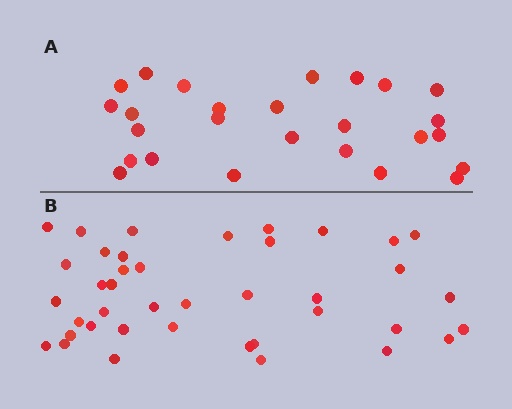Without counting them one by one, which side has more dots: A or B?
Region B (the bottom region) has more dots.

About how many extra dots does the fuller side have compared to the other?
Region B has approximately 15 more dots than region A.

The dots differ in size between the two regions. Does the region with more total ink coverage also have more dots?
No. Region A has more total ink coverage because its dots are larger, but region B actually contains more individual dots. Total area can be misleading — the number of items is what matters here.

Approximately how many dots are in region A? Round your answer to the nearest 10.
About 30 dots. (The exact count is 26, which rounds to 30.)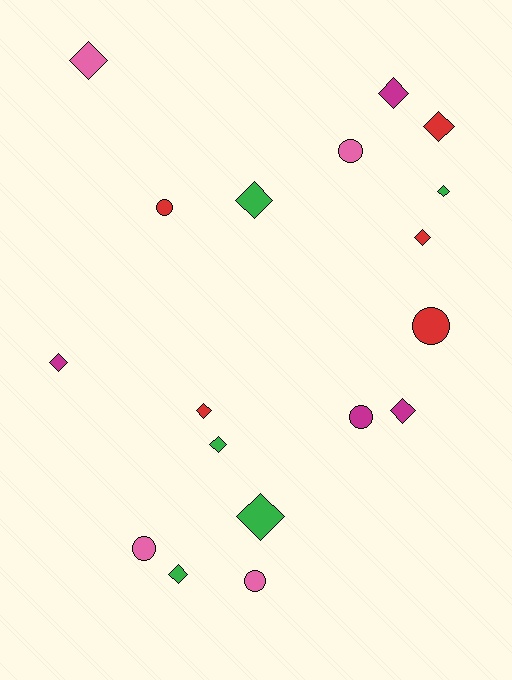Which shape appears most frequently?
Diamond, with 12 objects.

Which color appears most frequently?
Red, with 5 objects.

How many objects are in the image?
There are 18 objects.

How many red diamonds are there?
There are 3 red diamonds.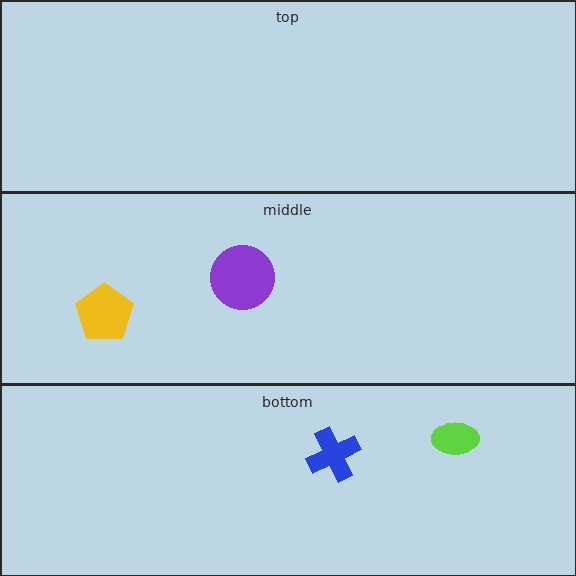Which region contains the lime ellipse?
The bottom region.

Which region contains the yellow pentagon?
The middle region.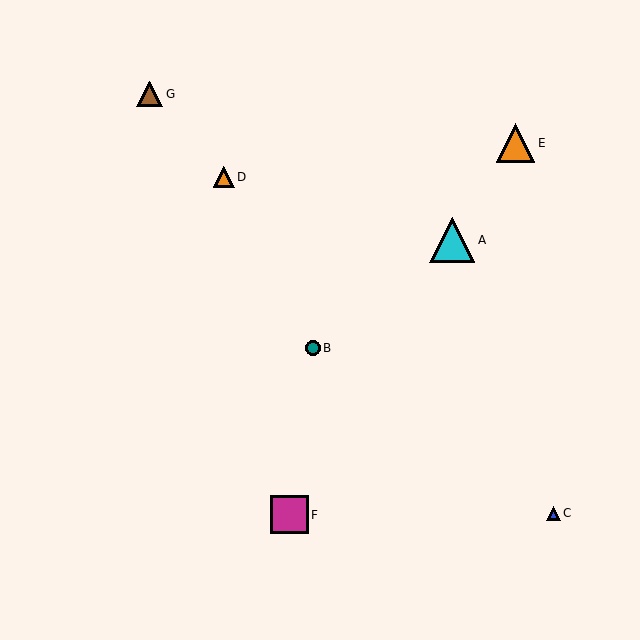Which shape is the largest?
The cyan triangle (labeled A) is the largest.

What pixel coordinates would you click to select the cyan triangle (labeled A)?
Click at (452, 240) to select the cyan triangle A.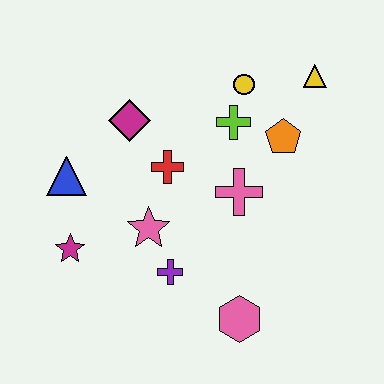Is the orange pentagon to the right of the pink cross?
Yes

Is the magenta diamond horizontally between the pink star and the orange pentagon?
No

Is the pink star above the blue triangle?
No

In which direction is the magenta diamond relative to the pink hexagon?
The magenta diamond is above the pink hexagon.